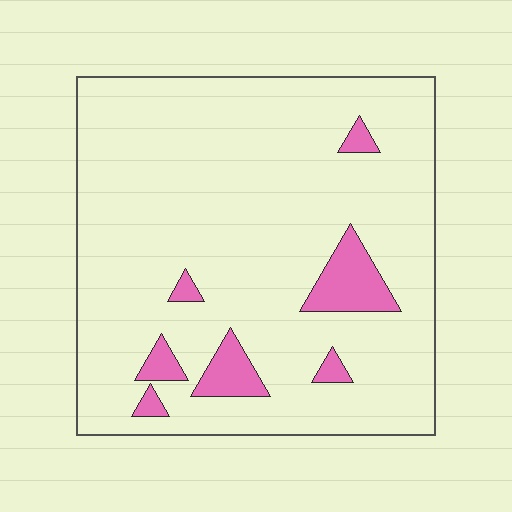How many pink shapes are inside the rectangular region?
7.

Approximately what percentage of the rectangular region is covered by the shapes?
Approximately 10%.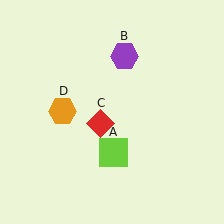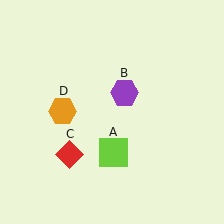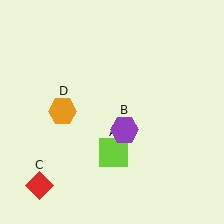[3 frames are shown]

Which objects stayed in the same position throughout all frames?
Lime square (object A) and orange hexagon (object D) remained stationary.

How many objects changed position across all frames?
2 objects changed position: purple hexagon (object B), red diamond (object C).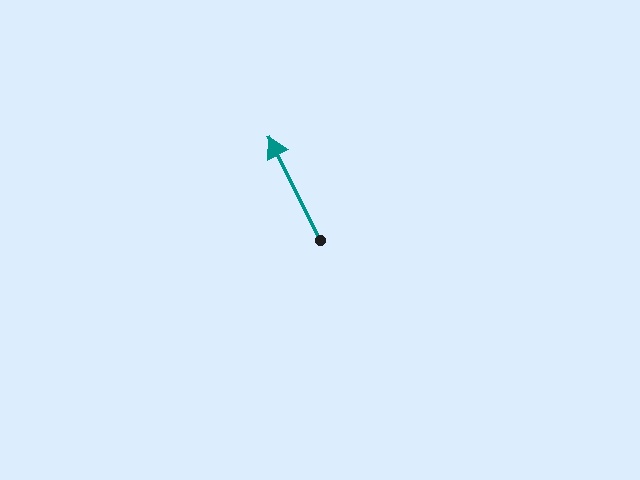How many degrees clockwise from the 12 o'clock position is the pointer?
Approximately 334 degrees.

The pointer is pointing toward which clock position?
Roughly 11 o'clock.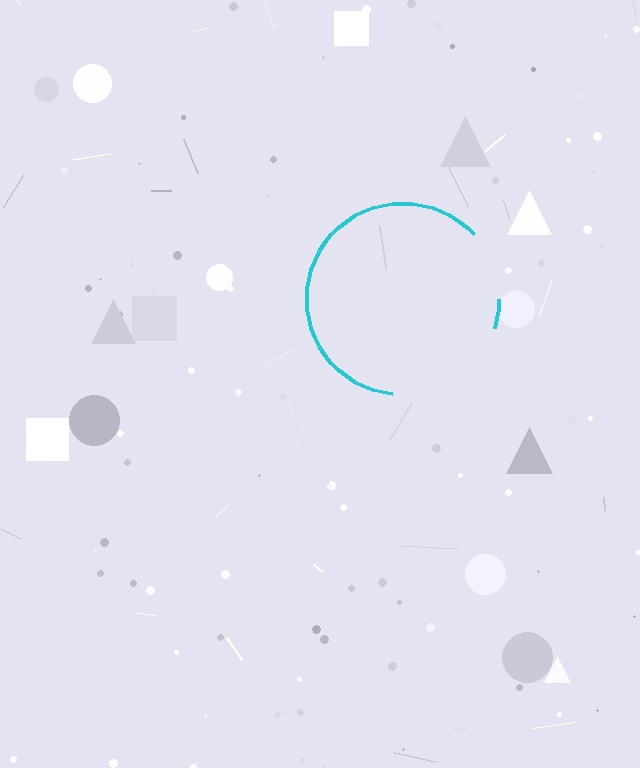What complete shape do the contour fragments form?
The contour fragments form a circle.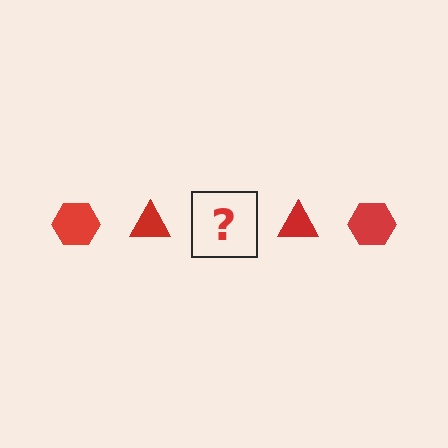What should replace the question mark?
The question mark should be replaced with a red hexagon.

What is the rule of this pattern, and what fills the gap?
The rule is that the pattern cycles through hexagon, triangle shapes in red. The gap should be filled with a red hexagon.